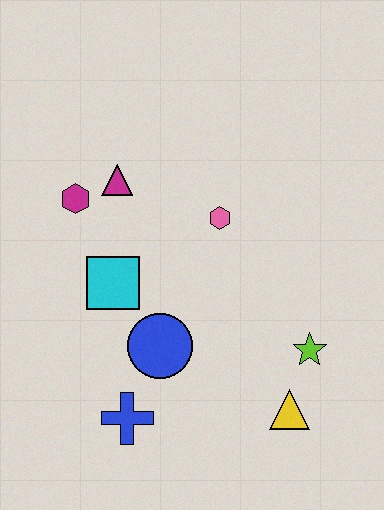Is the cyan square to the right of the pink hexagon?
No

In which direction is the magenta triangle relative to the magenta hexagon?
The magenta triangle is to the right of the magenta hexagon.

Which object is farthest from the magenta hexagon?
The yellow triangle is farthest from the magenta hexagon.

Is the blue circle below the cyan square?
Yes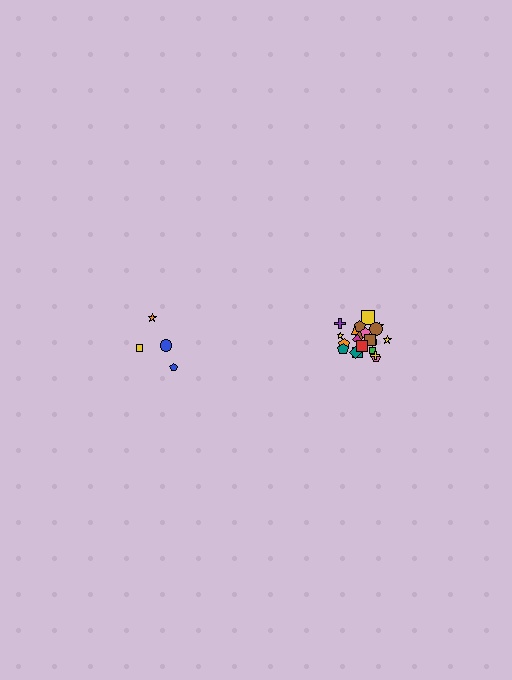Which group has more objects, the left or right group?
The right group.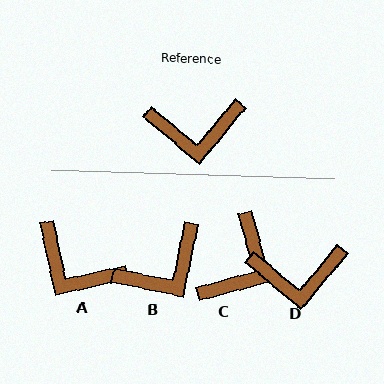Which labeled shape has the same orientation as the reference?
D.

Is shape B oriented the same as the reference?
No, it is off by about 28 degrees.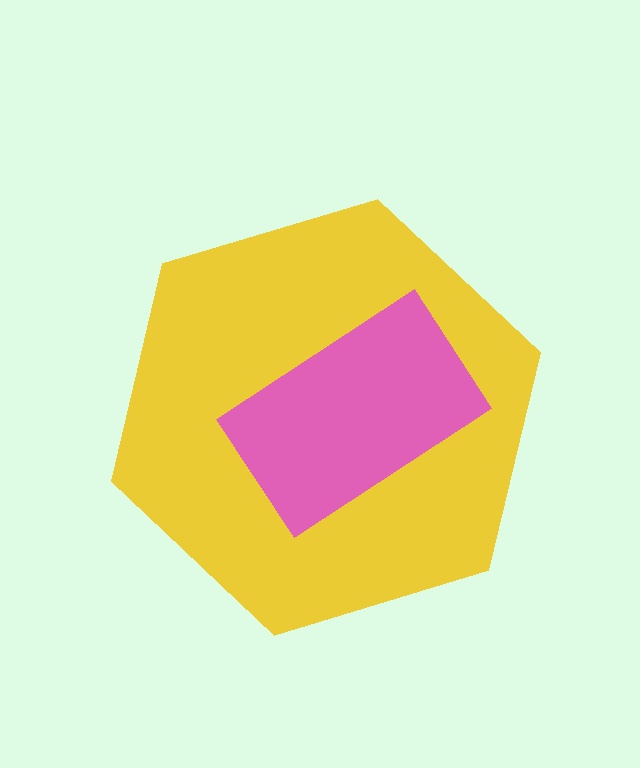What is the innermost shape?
The pink rectangle.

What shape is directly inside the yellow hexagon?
The pink rectangle.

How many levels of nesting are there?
2.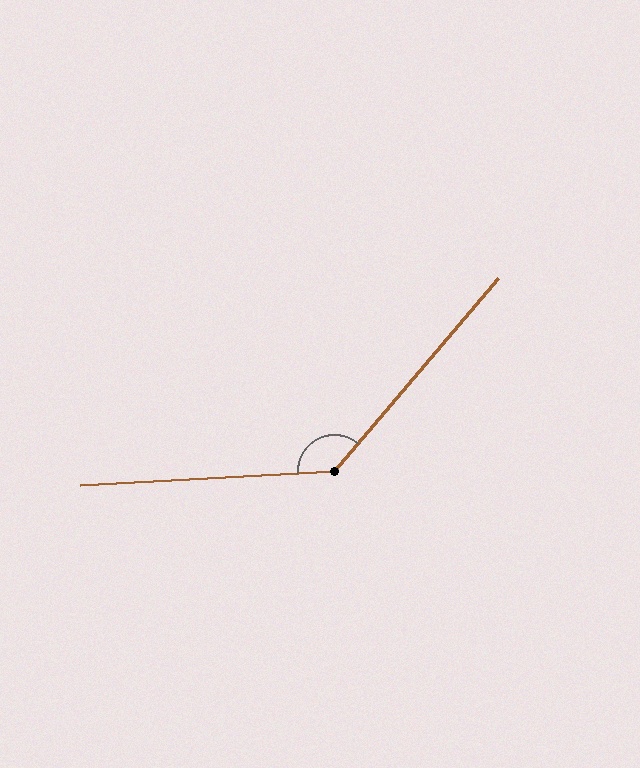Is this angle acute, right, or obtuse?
It is obtuse.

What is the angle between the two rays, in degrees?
Approximately 134 degrees.